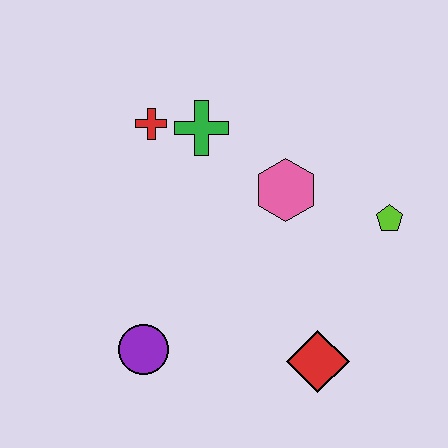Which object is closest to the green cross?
The red cross is closest to the green cross.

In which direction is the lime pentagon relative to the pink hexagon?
The lime pentagon is to the right of the pink hexagon.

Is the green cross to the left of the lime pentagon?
Yes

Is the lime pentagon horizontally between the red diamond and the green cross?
No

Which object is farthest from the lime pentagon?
The purple circle is farthest from the lime pentagon.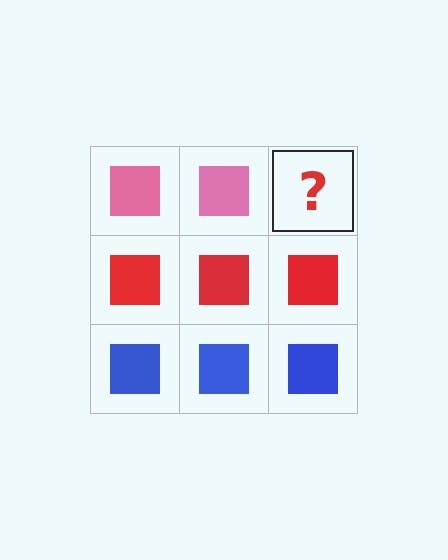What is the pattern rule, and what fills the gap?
The rule is that each row has a consistent color. The gap should be filled with a pink square.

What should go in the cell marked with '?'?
The missing cell should contain a pink square.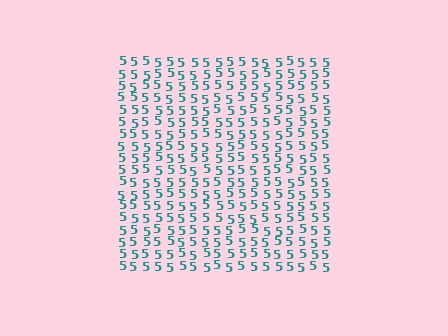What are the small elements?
The small elements are digit 5's.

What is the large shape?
The large shape is a square.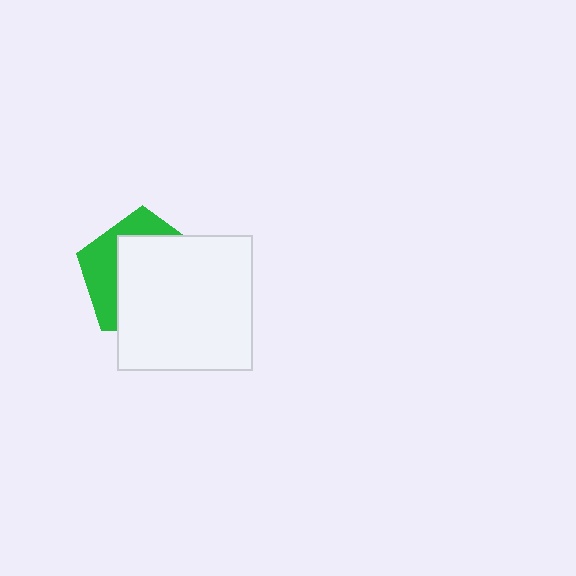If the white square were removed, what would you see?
You would see the complete green pentagon.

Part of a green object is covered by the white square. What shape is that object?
It is a pentagon.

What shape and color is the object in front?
The object in front is a white square.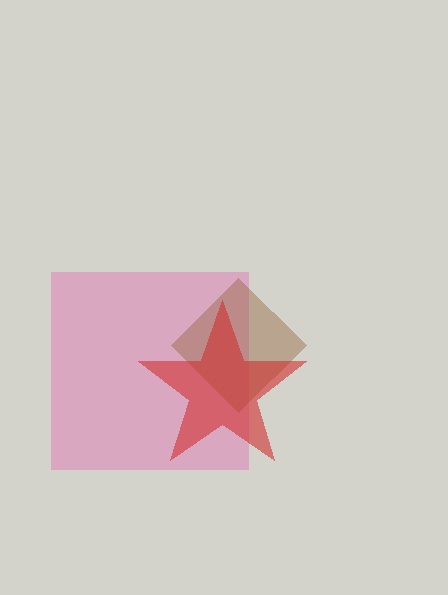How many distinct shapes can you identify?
There are 3 distinct shapes: a pink square, a brown diamond, a red star.